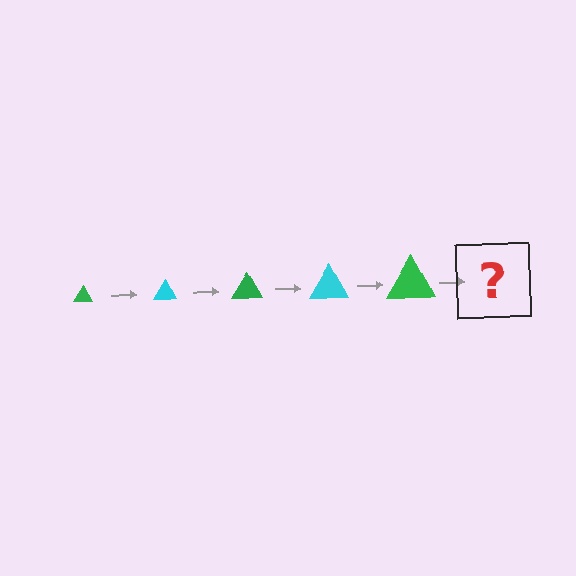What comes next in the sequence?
The next element should be a cyan triangle, larger than the previous one.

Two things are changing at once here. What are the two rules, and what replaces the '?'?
The two rules are that the triangle grows larger each step and the color cycles through green and cyan. The '?' should be a cyan triangle, larger than the previous one.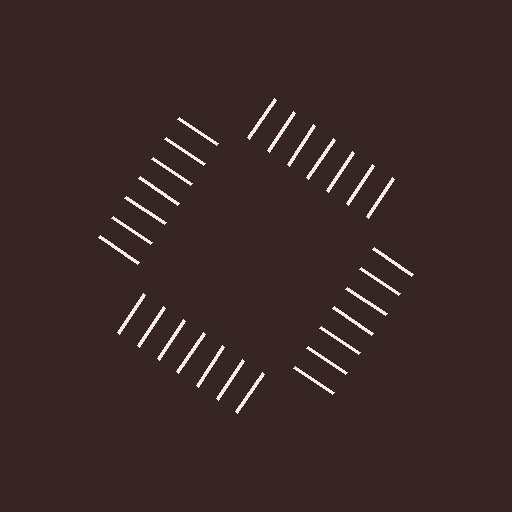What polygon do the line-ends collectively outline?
An illusory square — the line segments terminate on its edges but no continuous stroke is drawn.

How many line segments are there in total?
28 — 7 along each of the 4 edges.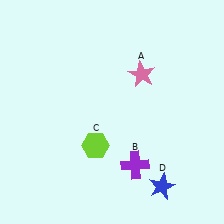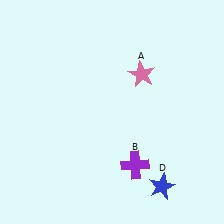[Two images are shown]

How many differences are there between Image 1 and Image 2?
There is 1 difference between the two images.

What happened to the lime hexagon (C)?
The lime hexagon (C) was removed in Image 2. It was in the bottom-left area of Image 1.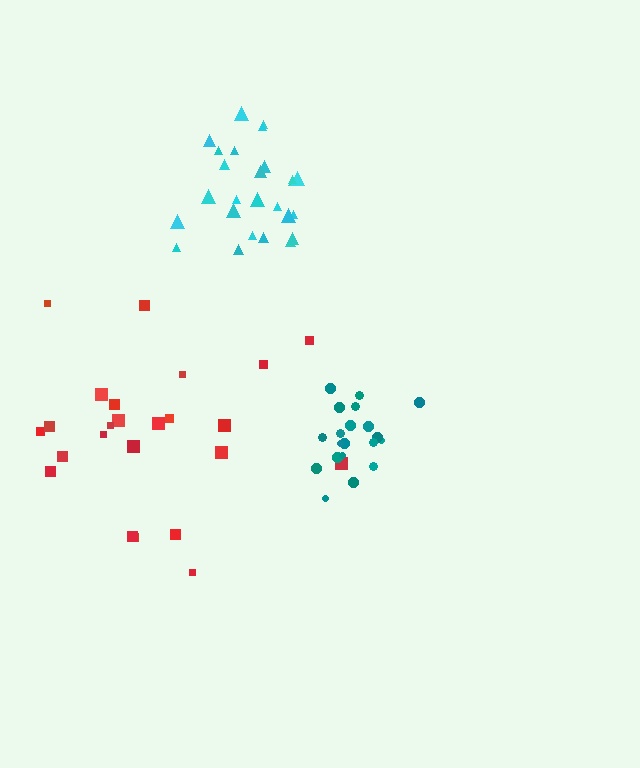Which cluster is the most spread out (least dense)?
Red.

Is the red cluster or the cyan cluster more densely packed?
Cyan.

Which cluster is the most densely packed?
Teal.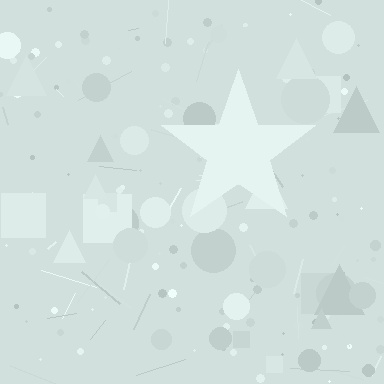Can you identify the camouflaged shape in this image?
The camouflaged shape is a star.